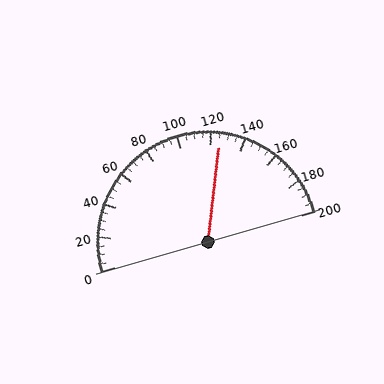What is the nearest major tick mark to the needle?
The nearest major tick mark is 120.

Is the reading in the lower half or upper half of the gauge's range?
The reading is in the upper half of the range (0 to 200).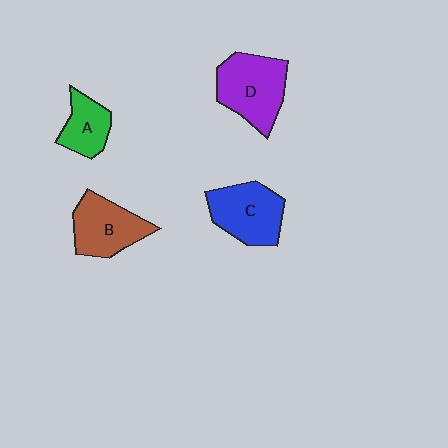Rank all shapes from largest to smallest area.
From largest to smallest: D (purple), C (blue), B (brown), A (green).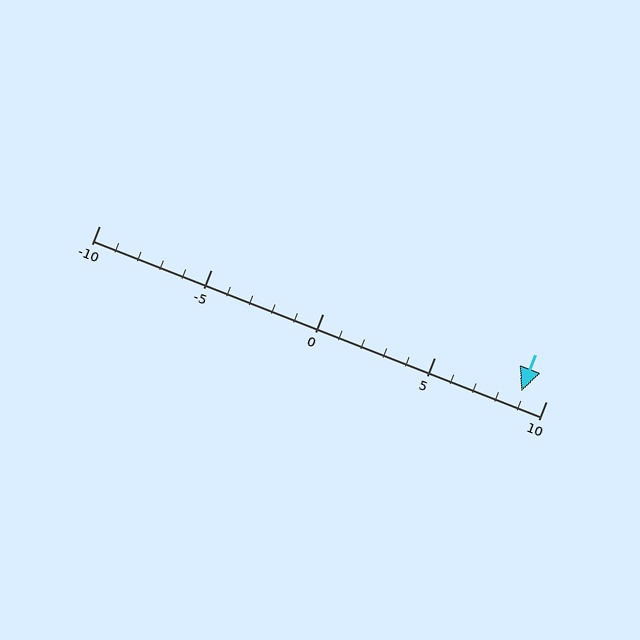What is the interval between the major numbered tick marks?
The major tick marks are spaced 5 units apart.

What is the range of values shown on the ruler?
The ruler shows values from -10 to 10.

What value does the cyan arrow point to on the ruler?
The cyan arrow points to approximately 9.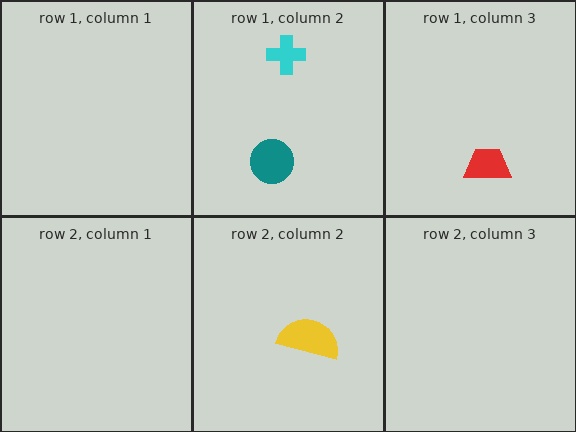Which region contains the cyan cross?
The row 1, column 2 region.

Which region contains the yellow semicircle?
The row 2, column 2 region.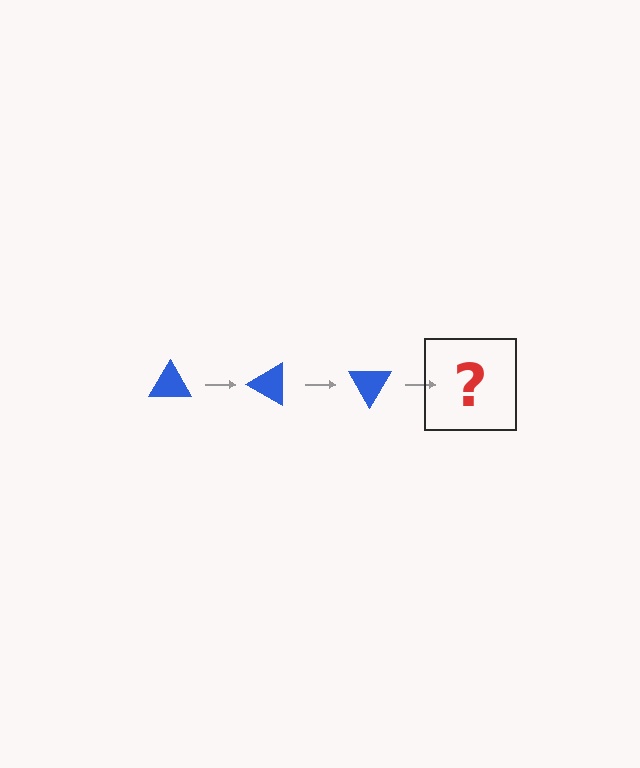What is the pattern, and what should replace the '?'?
The pattern is that the triangle rotates 30 degrees each step. The '?' should be a blue triangle rotated 90 degrees.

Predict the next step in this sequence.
The next step is a blue triangle rotated 90 degrees.